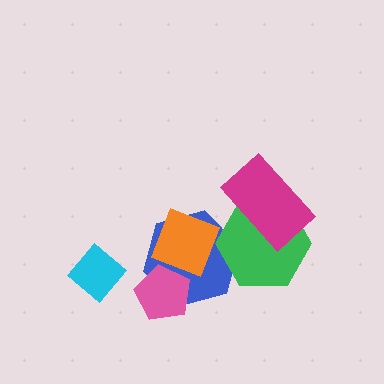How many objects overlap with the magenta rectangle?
1 object overlaps with the magenta rectangle.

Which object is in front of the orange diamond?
The pink pentagon is in front of the orange diamond.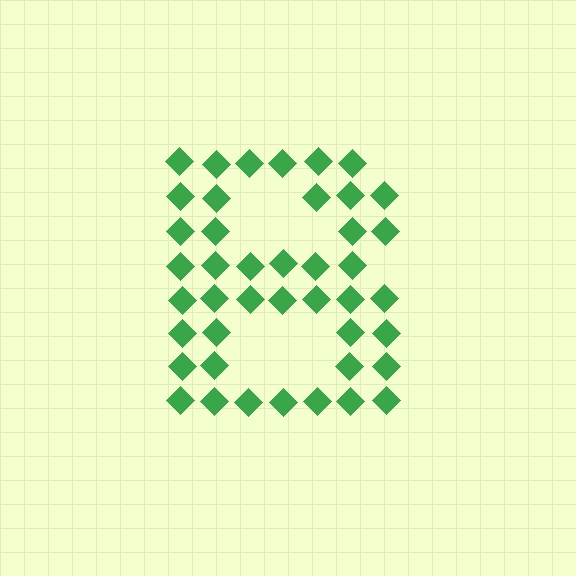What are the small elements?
The small elements are diamonds.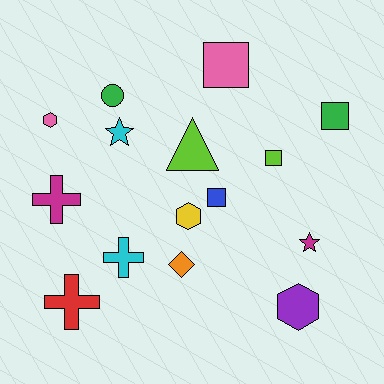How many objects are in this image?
There are 15 objects.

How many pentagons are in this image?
There are no pentagons.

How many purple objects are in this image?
There is 1 purple object.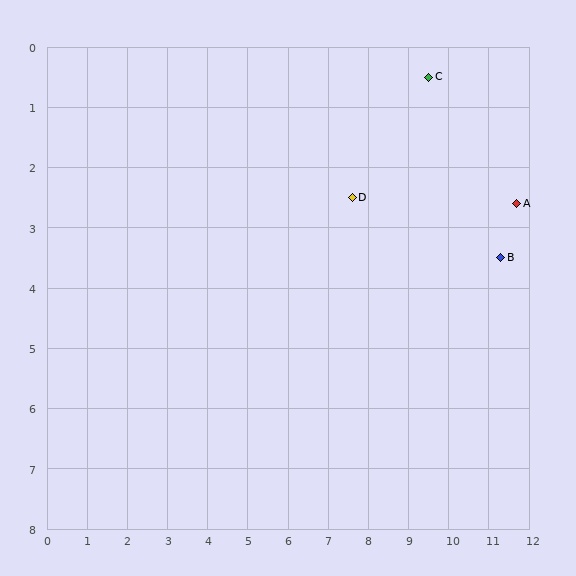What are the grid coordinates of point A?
Point A is at approximately (11.7, 2.6).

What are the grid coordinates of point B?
Point B is at approximately (11.3, 3.5).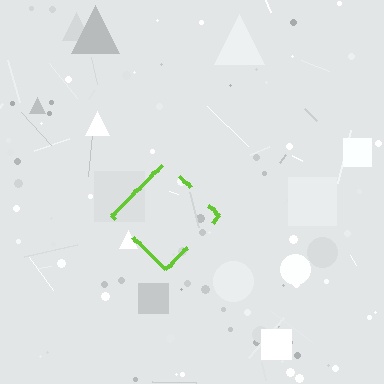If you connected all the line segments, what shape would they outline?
They would outline a diamond.